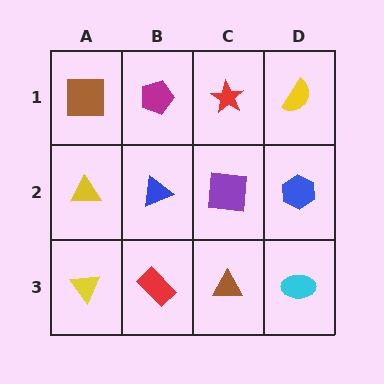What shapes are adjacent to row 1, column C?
A purple square (row 2, column C), a magenta pentagon (row 1, column B), a yellow semicircle (row 1, column D).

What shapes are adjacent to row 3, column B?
A blue triangle (row 2, column B), a yellow triangle (row 3, column A), a brown triangle (row 3, column C).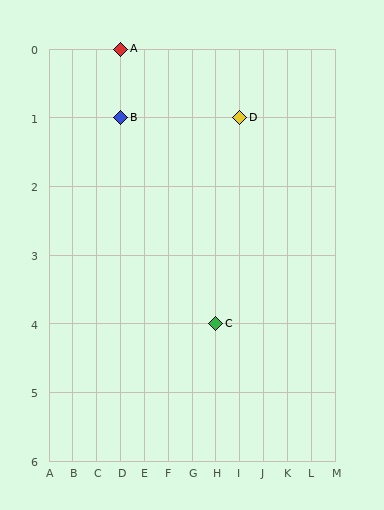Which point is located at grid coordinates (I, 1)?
Point D is at (I, 1).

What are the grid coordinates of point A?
Point A is at grid coordinates (D, 0).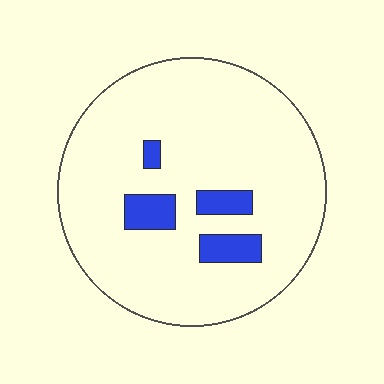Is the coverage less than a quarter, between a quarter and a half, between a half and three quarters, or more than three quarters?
Less than a quarter.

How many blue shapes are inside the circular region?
4.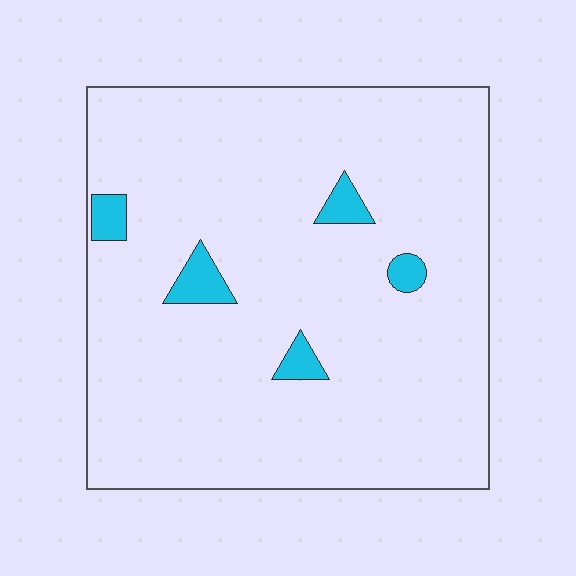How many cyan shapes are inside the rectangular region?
5.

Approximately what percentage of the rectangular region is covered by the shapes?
Approximately 5%.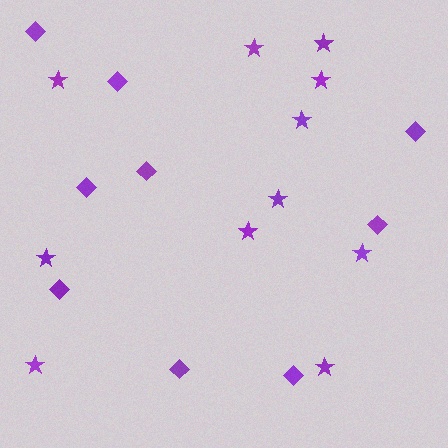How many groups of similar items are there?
There are 2 groups: one group of diamonds (9) and one group of stars (11).